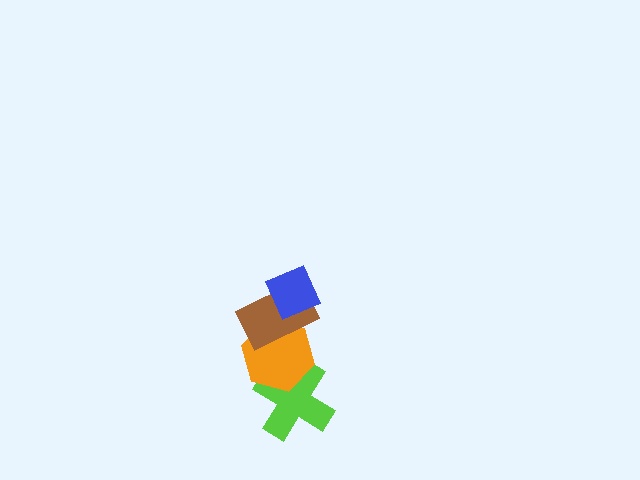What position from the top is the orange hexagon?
The orange hexagon is 3rd from the top.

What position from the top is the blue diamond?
The blue diamond is 1st from the top.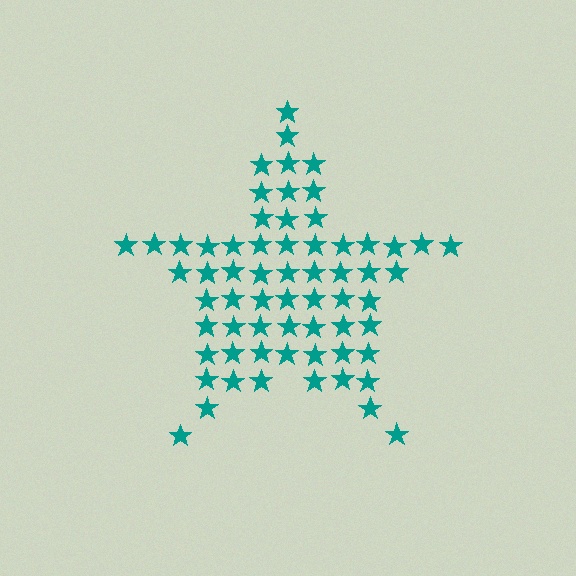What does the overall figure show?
The overall figure shows a star.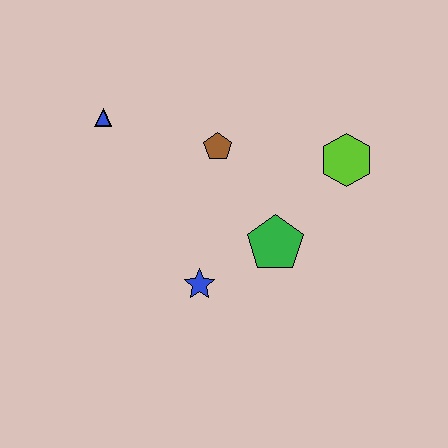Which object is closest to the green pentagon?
The blue star is closest to the green pentagon.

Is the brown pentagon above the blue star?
Yes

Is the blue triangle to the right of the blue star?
No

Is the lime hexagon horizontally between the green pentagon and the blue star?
No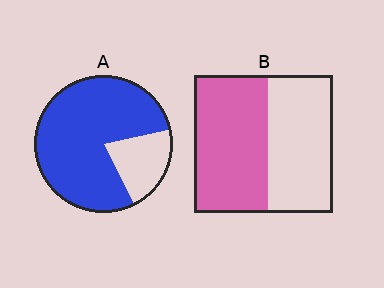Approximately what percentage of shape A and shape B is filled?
A is approximately 80% and B is approximately 55%.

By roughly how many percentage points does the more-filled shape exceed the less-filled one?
By roughly 25 percentage points (A over B).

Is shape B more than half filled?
Roughly half.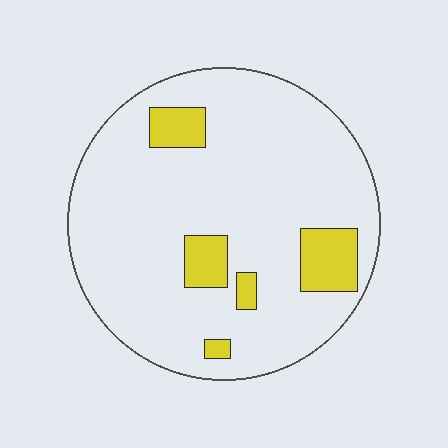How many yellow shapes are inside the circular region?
5.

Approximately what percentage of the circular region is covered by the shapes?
Approximately 15%.